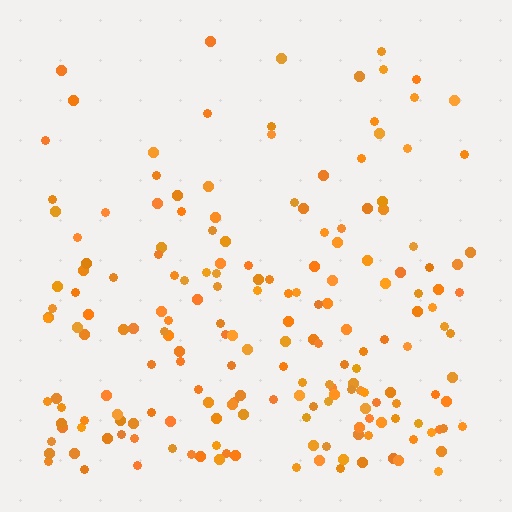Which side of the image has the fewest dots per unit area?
The top.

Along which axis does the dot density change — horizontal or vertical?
Vertical.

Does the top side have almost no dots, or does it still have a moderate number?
Still a moderate number, just noticeably fewer than the bottom.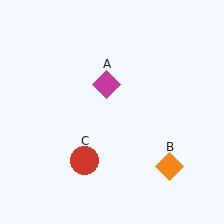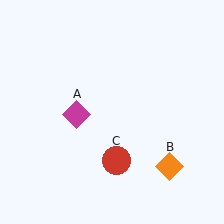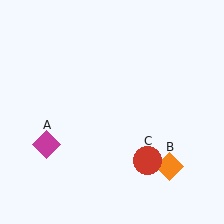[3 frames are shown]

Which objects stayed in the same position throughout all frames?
Orange diamond (object B) remained stationary.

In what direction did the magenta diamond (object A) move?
The magenta diamond (object A) moved down and to the left.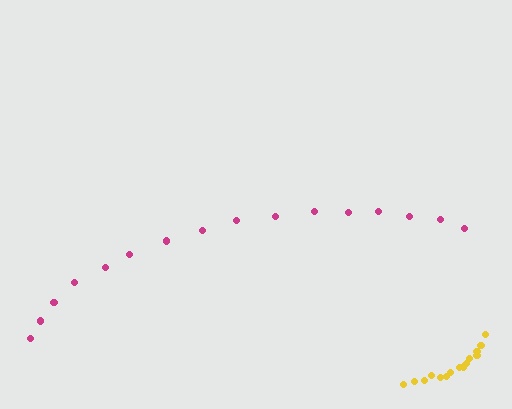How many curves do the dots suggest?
There are 2 distinct paths.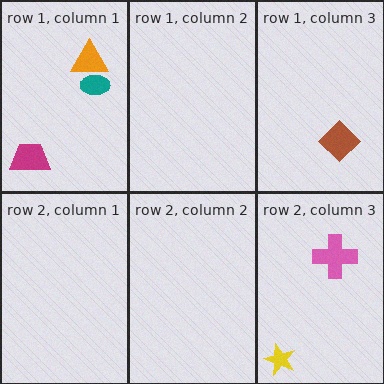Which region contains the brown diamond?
The row 1, column 3 region.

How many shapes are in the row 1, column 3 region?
1.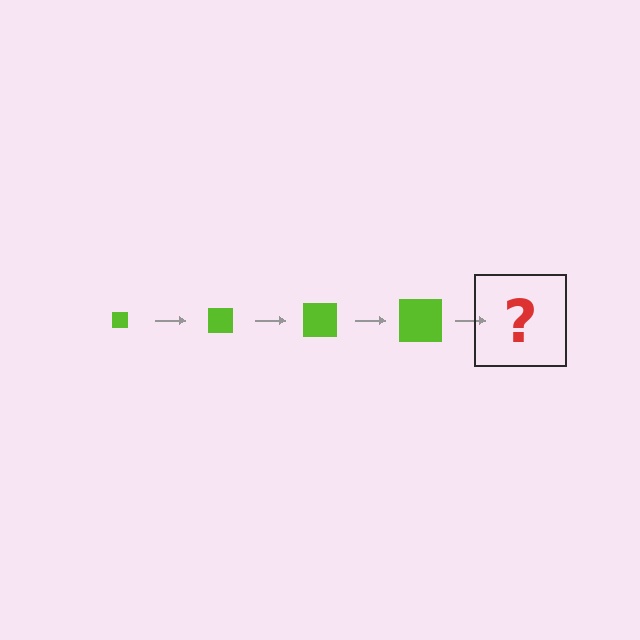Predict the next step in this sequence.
The next step is a lime square, larger than the previous one.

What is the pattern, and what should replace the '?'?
The pattern is that the square gets progressively larger each step. The '?' should be a lime square, larger than the previous one.